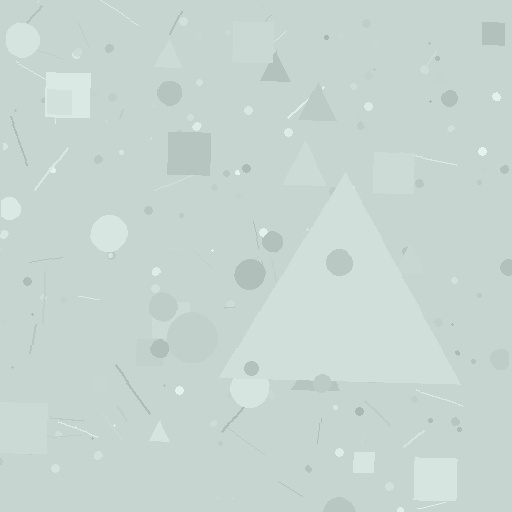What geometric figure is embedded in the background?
A triangle is embedded in the background.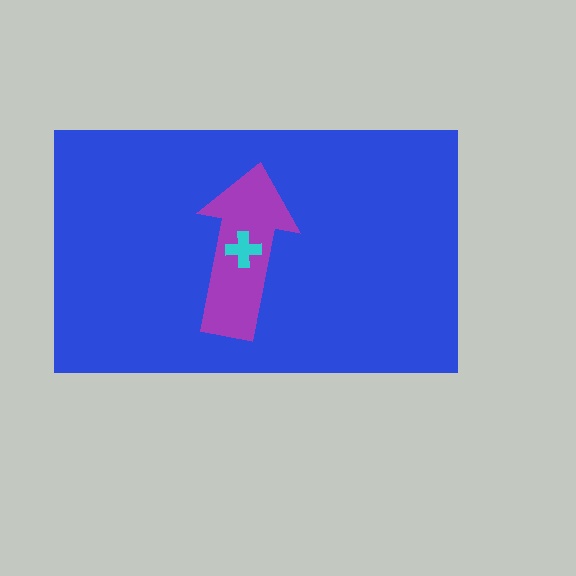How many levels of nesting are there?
3.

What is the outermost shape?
The blue rectangle.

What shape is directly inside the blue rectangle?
The purple arrow.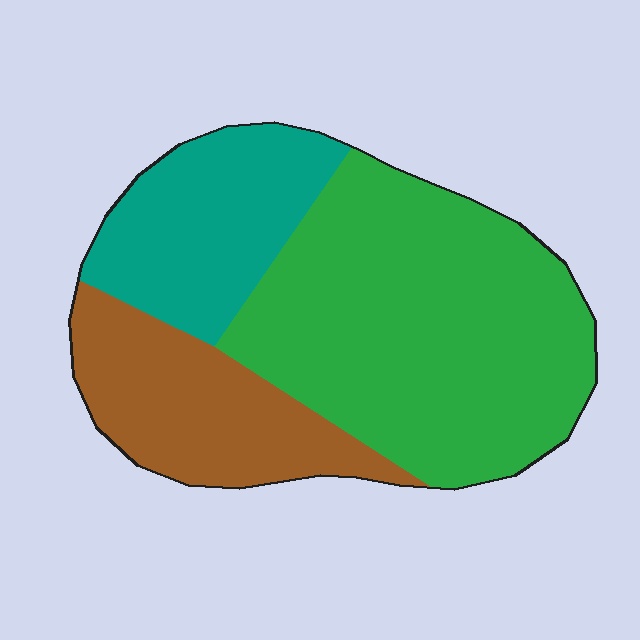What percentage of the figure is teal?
Teal covers 23% of the figure.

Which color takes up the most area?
Green, at roughly 55%.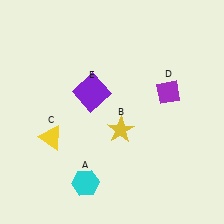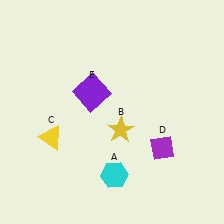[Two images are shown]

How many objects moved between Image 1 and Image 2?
2 objects moved between the two images.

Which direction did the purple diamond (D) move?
The purple diamond (D) moved down.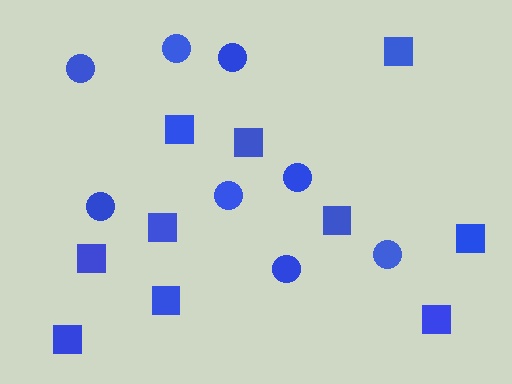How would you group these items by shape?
There are 2 groups: one group of circles (8) and one group of squares (10).